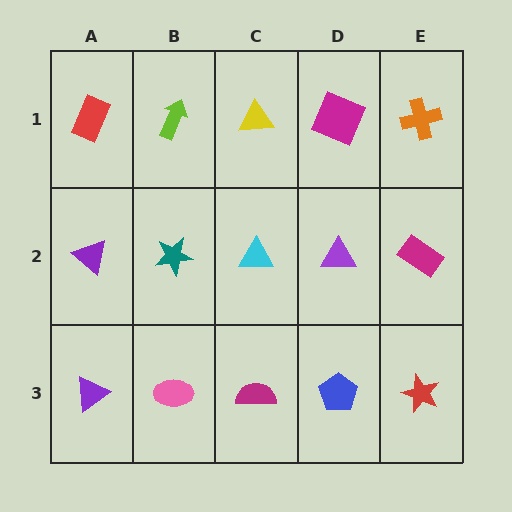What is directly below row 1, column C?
A cyan triangle.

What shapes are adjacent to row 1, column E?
A magenta rectangle (row 2, column E), a magenta square (row 1, column D).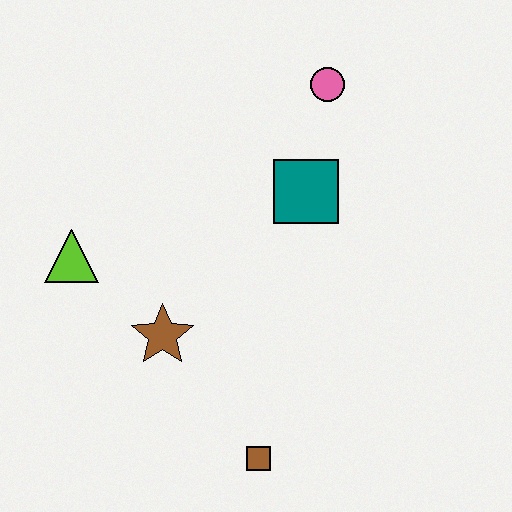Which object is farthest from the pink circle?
The brown square is farthest from the pink circle.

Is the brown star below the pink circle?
Yes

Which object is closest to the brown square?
The brown star is closest to the brown square.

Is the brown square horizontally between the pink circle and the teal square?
No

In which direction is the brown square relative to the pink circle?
The brown square is below the pink circle.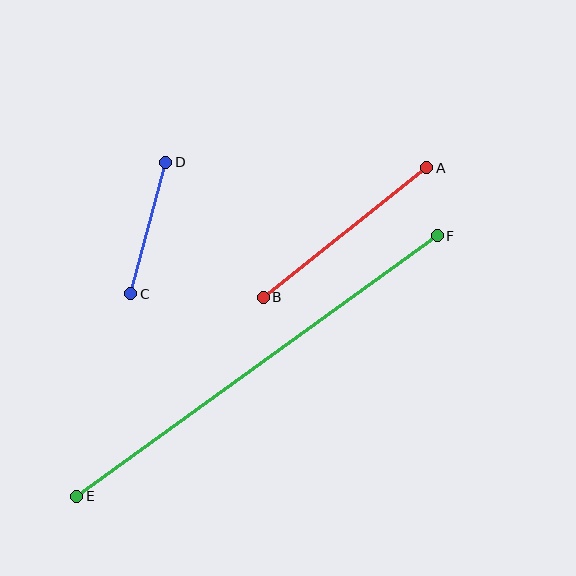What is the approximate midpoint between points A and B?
The midpoint is at approximately (345, 233) pixels.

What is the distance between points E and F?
The distance is approximately 445 pixels.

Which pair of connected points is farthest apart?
Points E and F are farthest apart.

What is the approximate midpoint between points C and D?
The midpoint is at approximately (148, 228) pixels.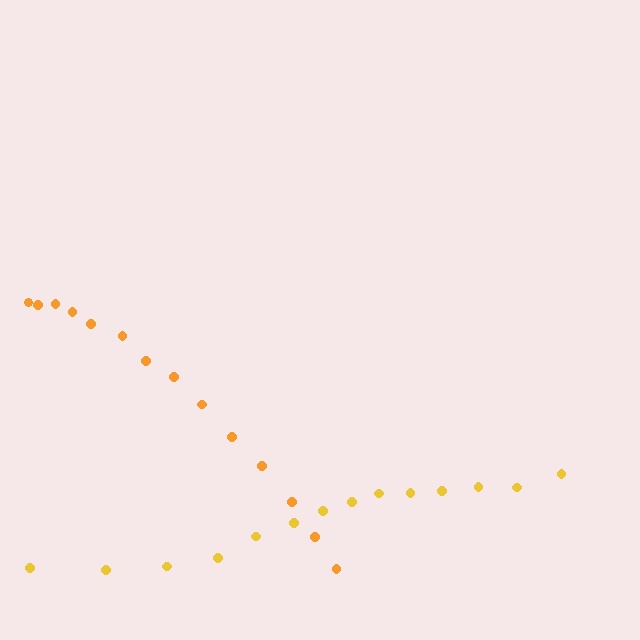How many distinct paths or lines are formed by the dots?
There are 2 distinct paths.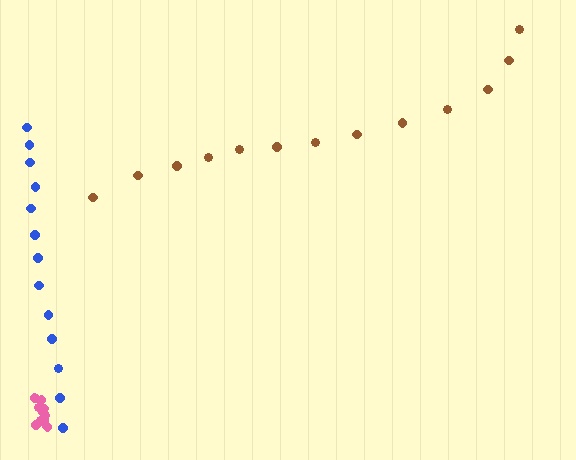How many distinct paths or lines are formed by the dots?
There are 3 distinct paths.